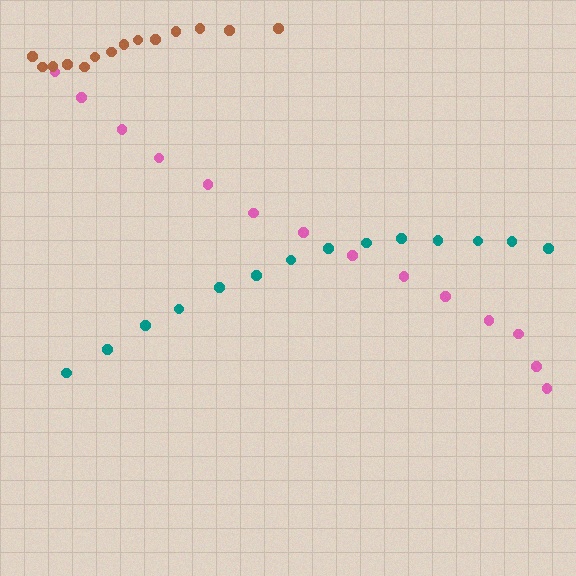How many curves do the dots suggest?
There are 3 distinct paths.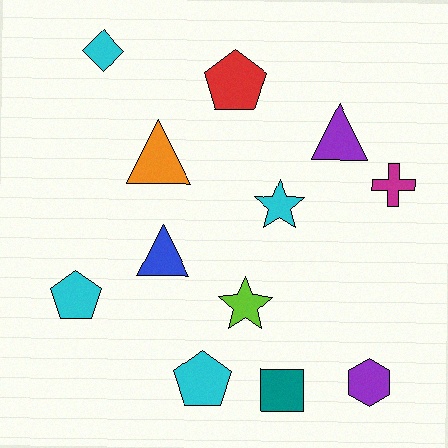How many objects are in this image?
There are 12 objects.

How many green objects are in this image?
There are no green objects.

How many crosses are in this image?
There is 1 cross.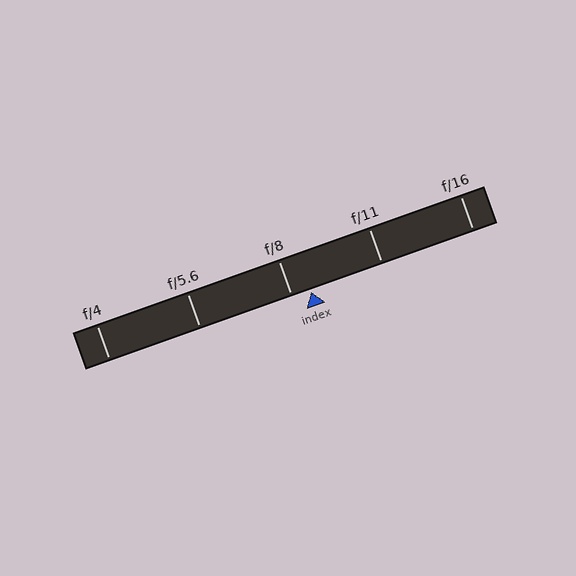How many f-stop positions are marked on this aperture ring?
There are 5 f-stop positions marked.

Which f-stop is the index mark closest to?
The index mark is closest to f/8.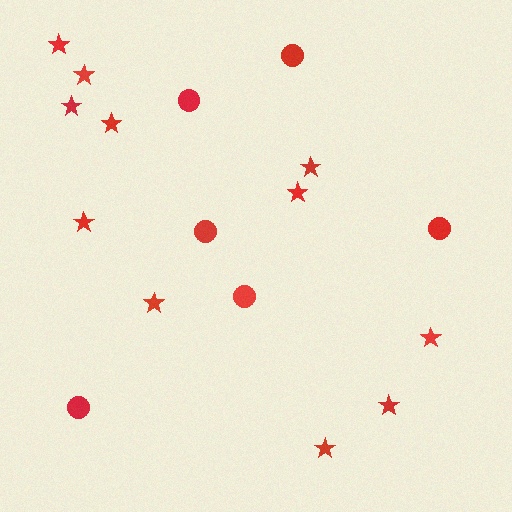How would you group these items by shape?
There are 2 groups: one group of circles (6) and one group of stars (11).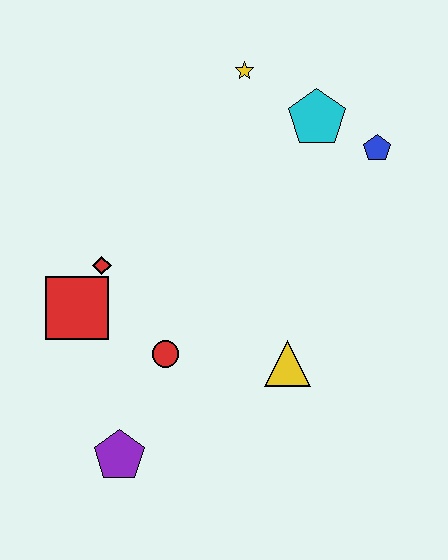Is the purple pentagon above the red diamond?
No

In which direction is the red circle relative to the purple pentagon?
The red circle is above the purple pentagon.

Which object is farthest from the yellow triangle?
The yellow star is farthest from the yellow triangle.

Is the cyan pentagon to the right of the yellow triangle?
Yes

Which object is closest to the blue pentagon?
The cyan pentagon is closest to the blue pentagon.